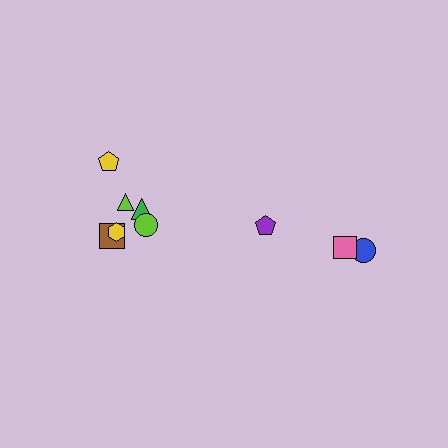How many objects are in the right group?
There are 3 objects.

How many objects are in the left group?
There are 6 objects.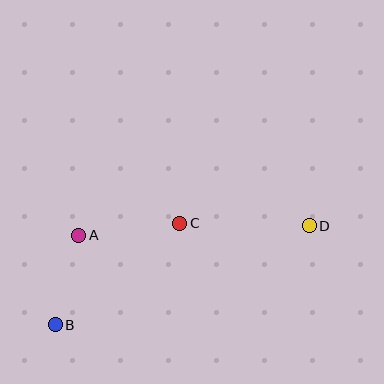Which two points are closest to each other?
Points A and B are closest to each other.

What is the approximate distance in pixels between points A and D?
The distance between A and D is approximately 231 pixels.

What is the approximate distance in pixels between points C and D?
The distance between C and D is approximately 129 pixels.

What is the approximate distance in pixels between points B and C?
The distance between B and C is approximately 161 pixels.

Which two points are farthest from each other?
Points B and D are farthest from each other.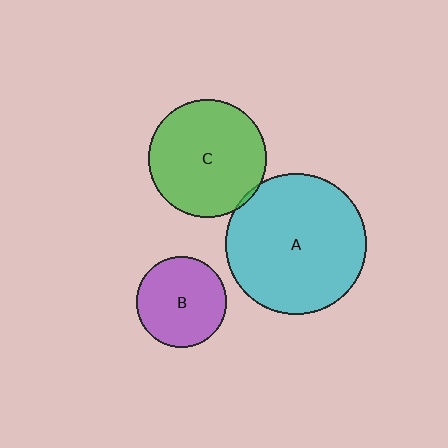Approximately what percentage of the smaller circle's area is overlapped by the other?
Approximately 5%.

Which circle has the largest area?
Circle A (cyan).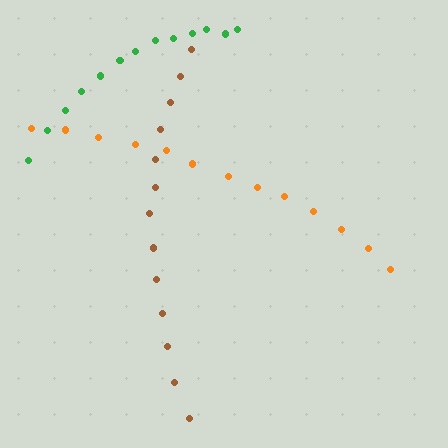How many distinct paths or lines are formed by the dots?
There are 3 distinct paths.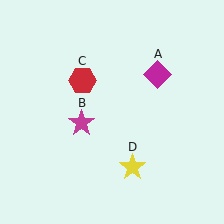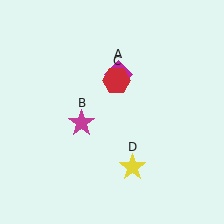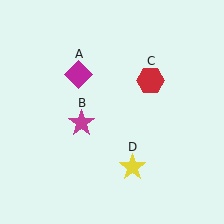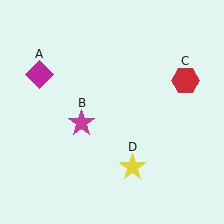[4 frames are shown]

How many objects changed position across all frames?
2 objects changed position: magenta diamond (object A), red hexagon (object C).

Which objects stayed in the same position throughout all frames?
Magenta star (object B) and yellow star (object D) remained stationary.